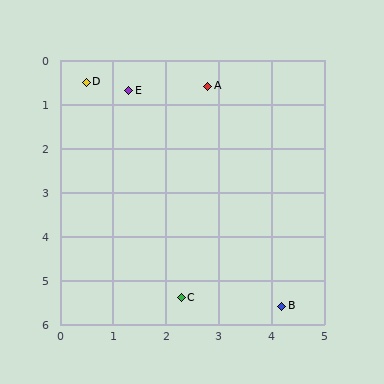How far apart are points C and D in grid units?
Points C and D are about 5.2 grid units apart.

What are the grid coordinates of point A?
Point A is at approximately (2.8, 0.6).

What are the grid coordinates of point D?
Point D is at approximately (0.5, 0.5).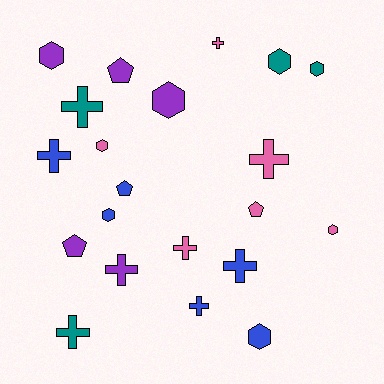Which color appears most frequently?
Blue, with 6 objects.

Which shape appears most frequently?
Cross, with 9 objects.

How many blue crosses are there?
There are 3 blue crosses.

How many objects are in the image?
There are 21 objects.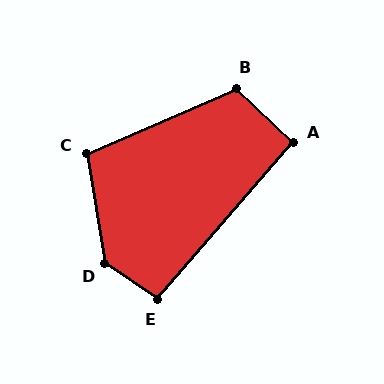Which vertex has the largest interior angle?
D, at approximately 134 degrees.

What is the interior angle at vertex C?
Approximately 104 degrees (obtuse).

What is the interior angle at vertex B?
Approximately 113 degrees (obtuse).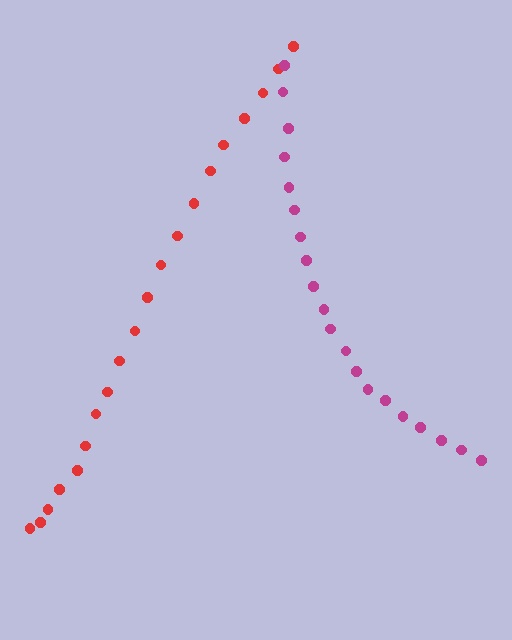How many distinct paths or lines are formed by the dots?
There are 2 distinct paths.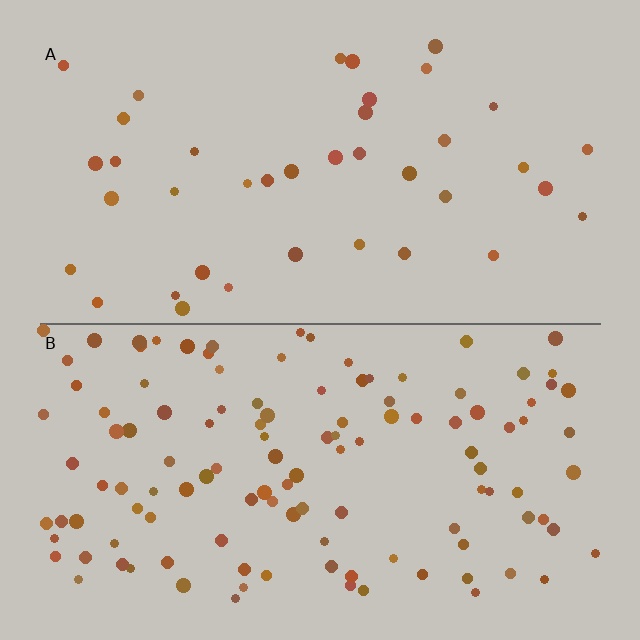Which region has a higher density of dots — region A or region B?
B (the bottom).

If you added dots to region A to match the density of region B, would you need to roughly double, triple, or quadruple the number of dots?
Approximately triple.